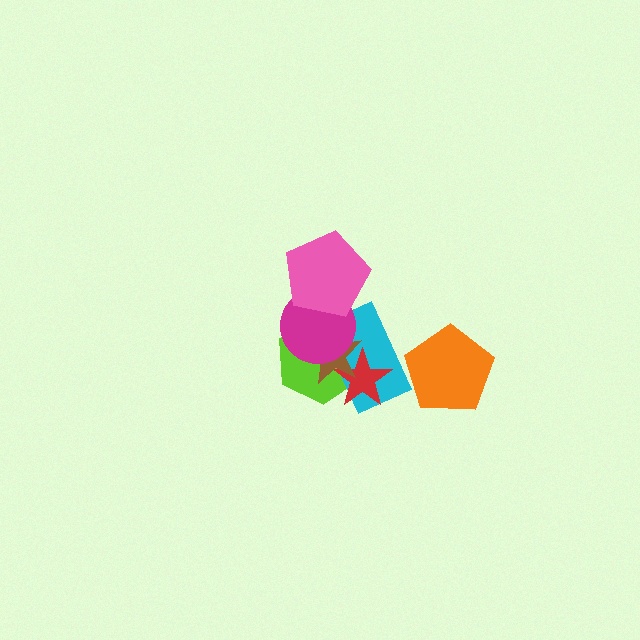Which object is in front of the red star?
The brown star is in front of the red star.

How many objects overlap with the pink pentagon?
1 object overlaps with the pink pentagon.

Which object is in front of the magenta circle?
The pink pentagon is in front of the magenta circle.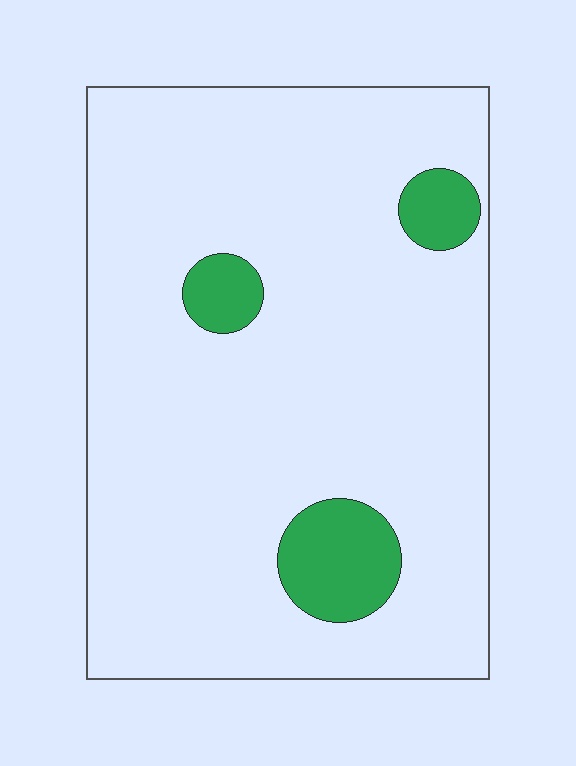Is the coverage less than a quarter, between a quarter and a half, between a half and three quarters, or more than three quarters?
Less than a quarter.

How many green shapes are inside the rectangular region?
3.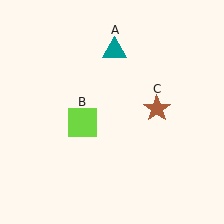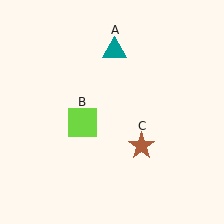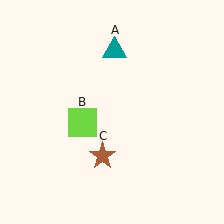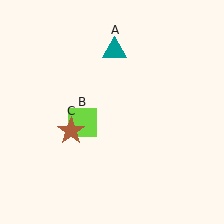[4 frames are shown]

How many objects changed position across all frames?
1 object changed position: brown star (object C).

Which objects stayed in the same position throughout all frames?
Teal triangle (object A) and lime square (object B) remained stationary.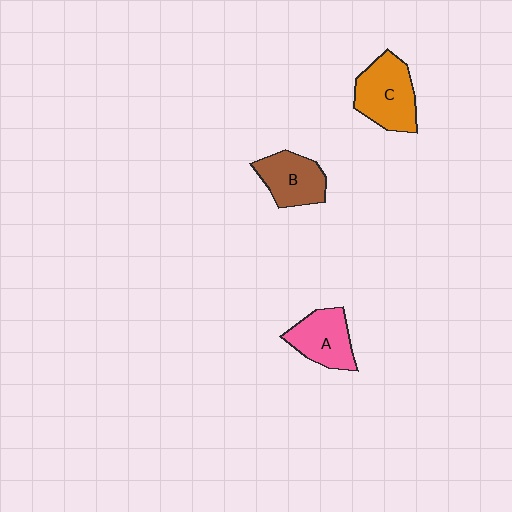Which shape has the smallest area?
Shape B (brown).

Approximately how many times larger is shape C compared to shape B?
Approximately 1.3 times.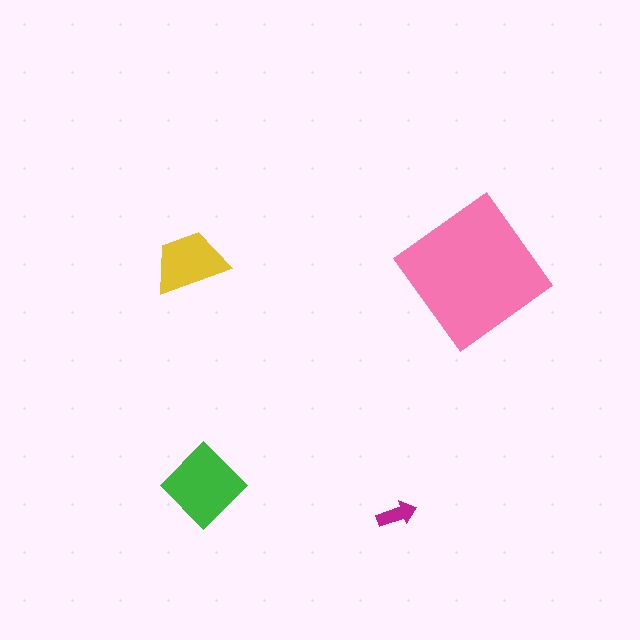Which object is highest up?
The yellow trapezoid is topmost.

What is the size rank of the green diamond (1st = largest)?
2nd.